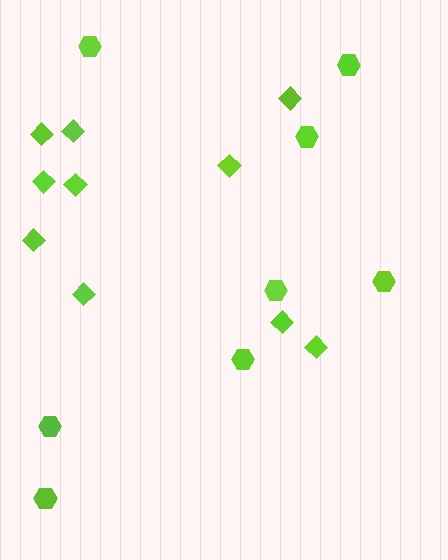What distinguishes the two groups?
There are 2 groups: one group of diamonds (10) and one group of hexagons (8).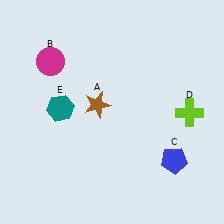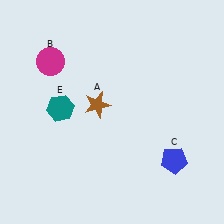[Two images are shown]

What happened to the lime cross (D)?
The lime cross (D) was removed in Image 2. It was in the bottom-right area of Image 1.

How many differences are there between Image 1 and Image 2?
There is 1 difference between the two images.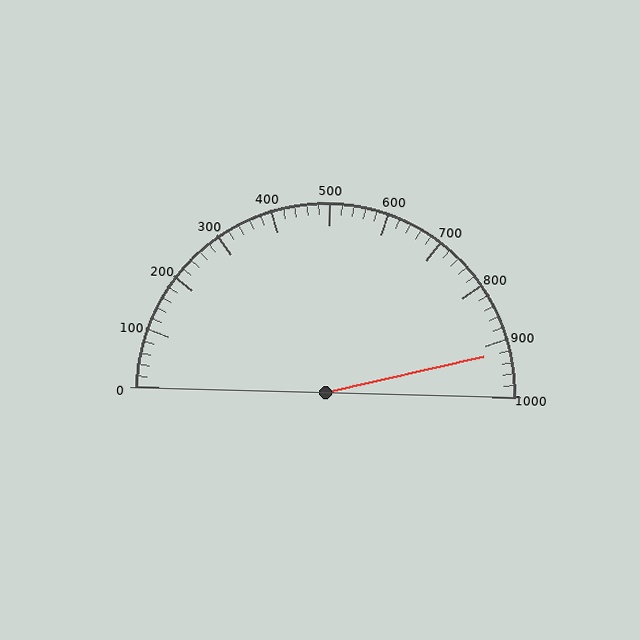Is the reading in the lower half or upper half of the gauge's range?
The reading is in the upper half of the range (0 to 1000).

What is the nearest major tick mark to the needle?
The nearest major tick mark is 900.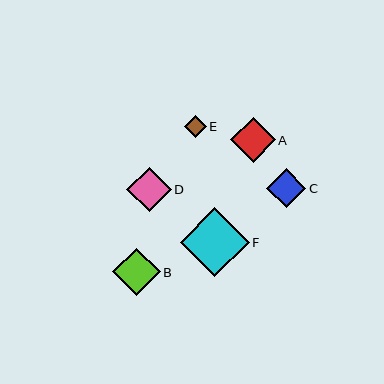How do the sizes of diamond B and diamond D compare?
Diamond B and diamond D are approximately the same size.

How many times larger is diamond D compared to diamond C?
Diamond D is approximately 1.1 times the size of diamond C.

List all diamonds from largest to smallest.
From largest to smallest: F, B, A, D, C, E.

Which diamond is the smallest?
Diamond E is the smallest with a size of approximately 22 pixels.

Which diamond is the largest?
Diamond F is the largest with a size of approximately 68 pixels.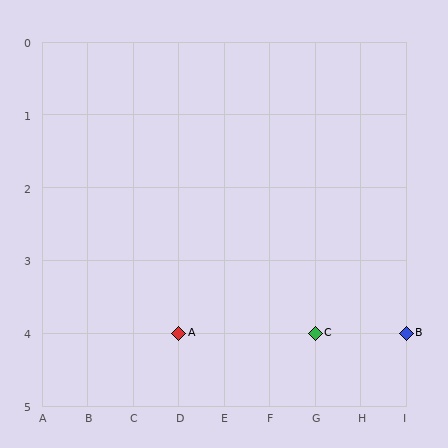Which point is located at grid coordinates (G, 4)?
Point C is at (G, 4).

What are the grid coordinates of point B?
Point B is at grid coordinates (I, 4).